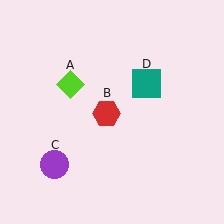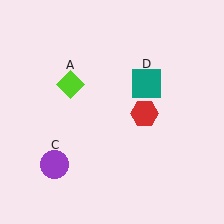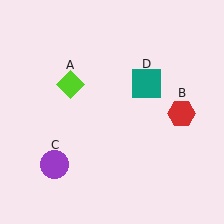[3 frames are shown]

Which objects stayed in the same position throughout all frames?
Lime diamond (object A) and purple circle (object C) and teal square (object D) remained stationary.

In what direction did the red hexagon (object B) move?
The red hexagon (object B) moved right.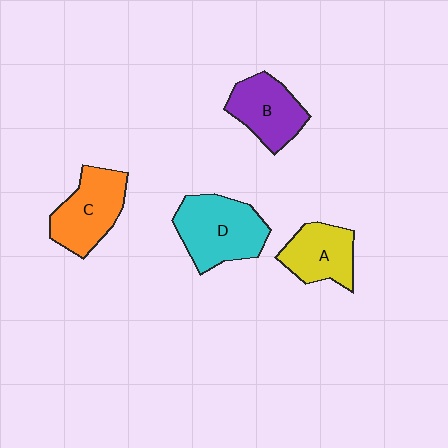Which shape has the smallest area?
Shape A (yellow).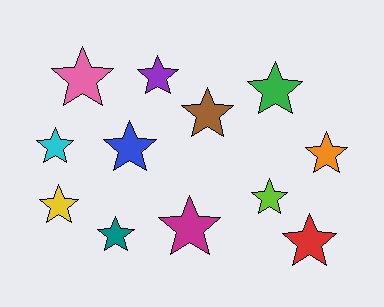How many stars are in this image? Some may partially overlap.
There are 12 stars.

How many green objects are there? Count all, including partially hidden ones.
There is 1 green object.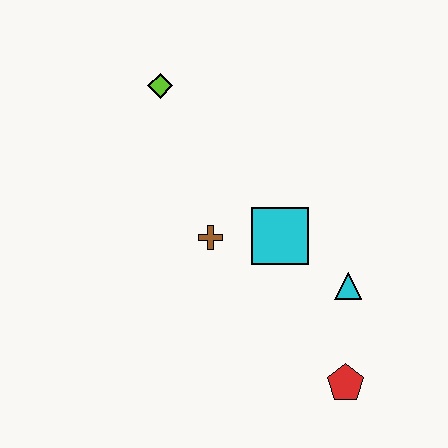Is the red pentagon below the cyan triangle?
Yes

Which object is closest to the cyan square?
The brown cross is closest to the cyan square.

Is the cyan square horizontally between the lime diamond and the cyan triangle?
Yes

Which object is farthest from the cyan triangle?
The lime diamond is farthest from the cyan triangle.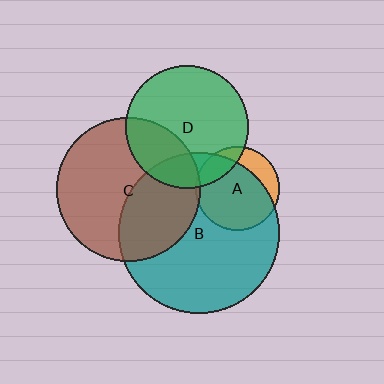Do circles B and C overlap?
Yes.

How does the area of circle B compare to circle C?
Approximately 1.3 times.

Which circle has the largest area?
Circle B (teal).